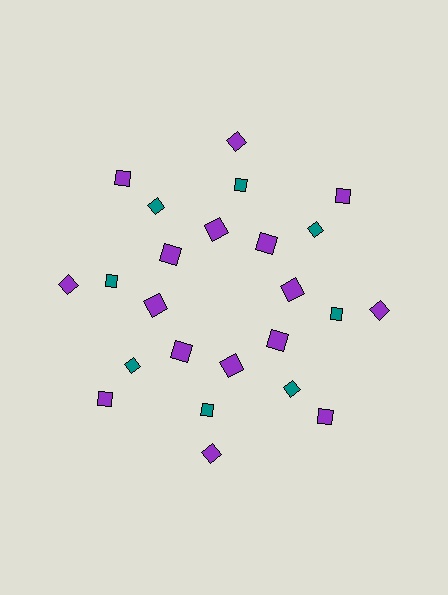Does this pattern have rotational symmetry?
Yes, this pattern has 8-fold rotational symmetry. It looks the same after rotating 45 degrees around the center.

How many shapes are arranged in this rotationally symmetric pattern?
There are 24 shapes, arranged in 8 groups of 3.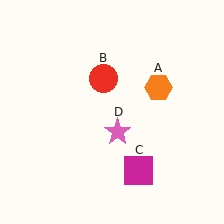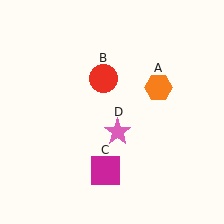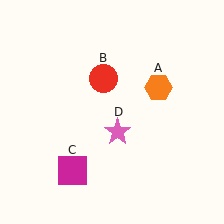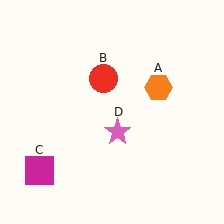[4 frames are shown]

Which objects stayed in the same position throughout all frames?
Orange hexagon (object A) and red circle (object B) and pink star (object D) remained stationary.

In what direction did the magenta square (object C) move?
The magenta square (object C) moved left.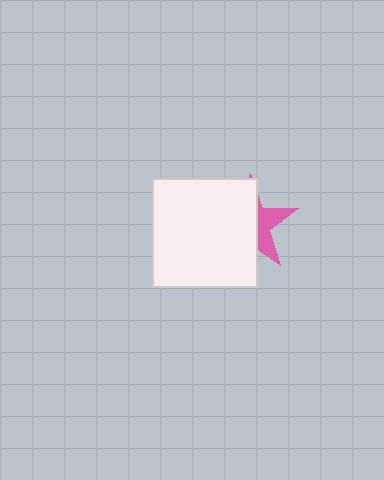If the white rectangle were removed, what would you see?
You would see the complete pink star.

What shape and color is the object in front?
The object in front is a white rectangle.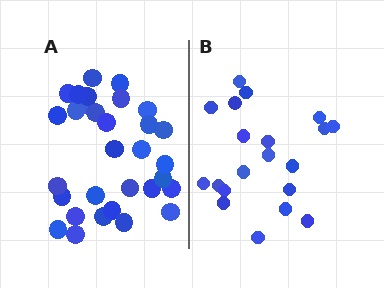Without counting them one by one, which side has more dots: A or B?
Region A (the left region) has more dots.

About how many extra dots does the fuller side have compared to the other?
Region A has roughly 12 or so more dots than region B.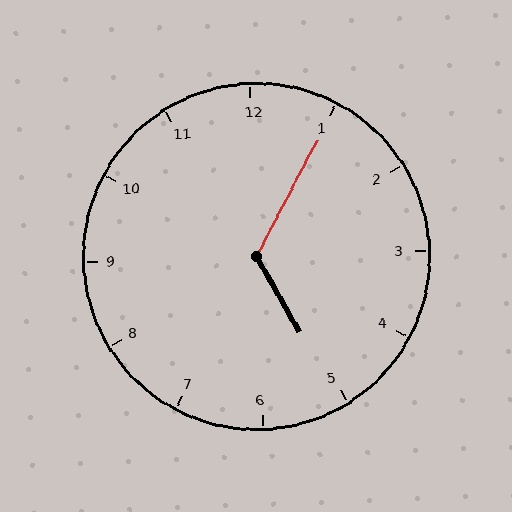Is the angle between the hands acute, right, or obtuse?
It is obtuse.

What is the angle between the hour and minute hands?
Approximately 122 degrees.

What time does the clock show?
5:05.